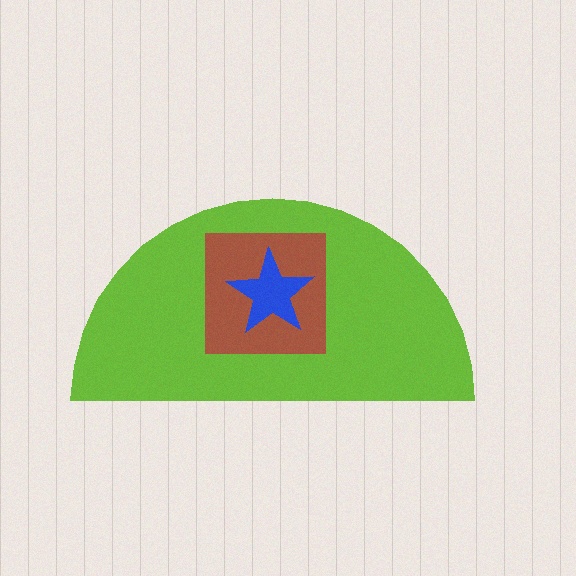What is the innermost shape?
The blue star.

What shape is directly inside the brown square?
The blue star.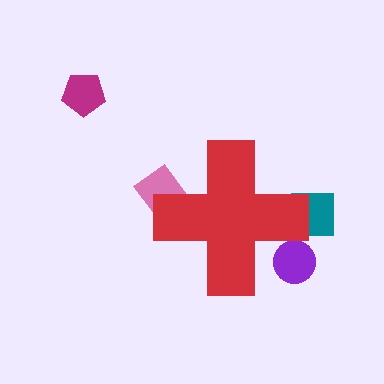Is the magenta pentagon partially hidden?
No, the magenta pentagon is fully visible.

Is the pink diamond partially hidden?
Yes, the pink diamond is partially hidden behind the red cross.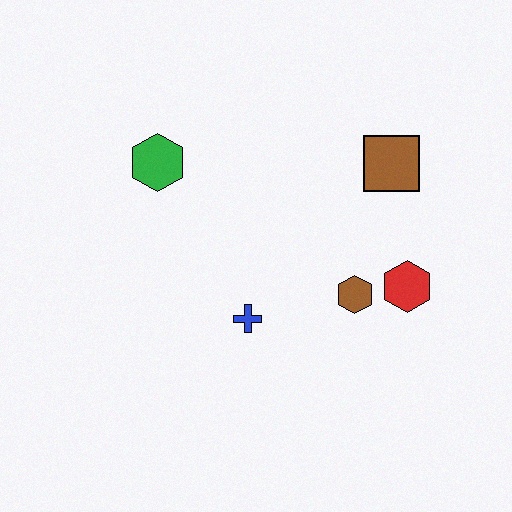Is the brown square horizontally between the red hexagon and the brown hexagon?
Yes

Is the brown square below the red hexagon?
No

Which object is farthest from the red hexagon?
The green hexagon is farthest from the red hexagon.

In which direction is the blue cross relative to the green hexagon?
The blue cross is below the green hexagon.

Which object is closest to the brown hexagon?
The red hexagon is closest to the brown hexagon.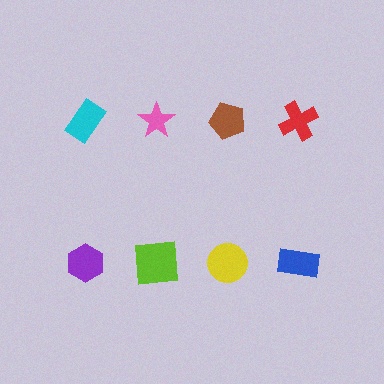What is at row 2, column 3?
A yellow circle.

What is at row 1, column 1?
A cyan rectangle.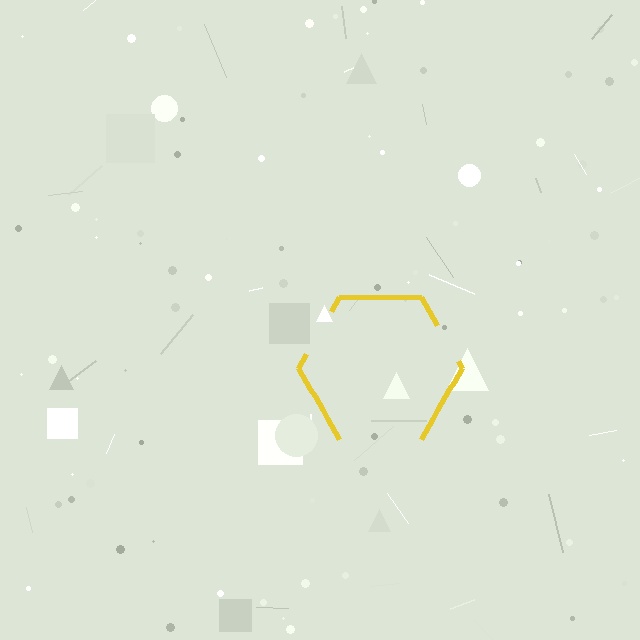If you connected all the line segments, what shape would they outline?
They would outline a hexagon.